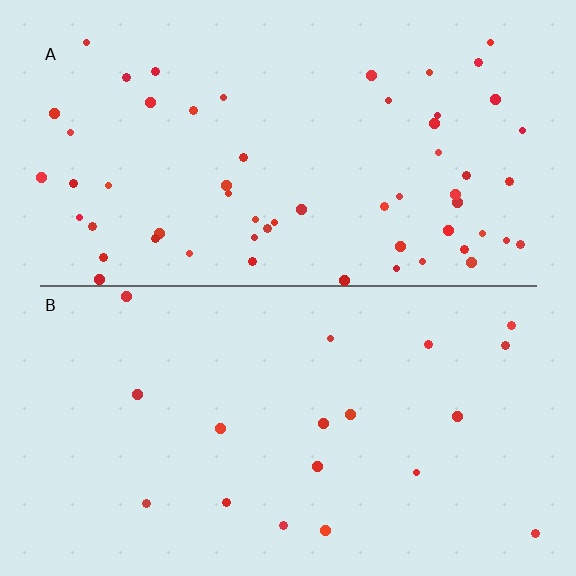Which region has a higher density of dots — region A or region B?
A (the top).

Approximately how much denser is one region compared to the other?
Approximately 3.2× — region A over region B.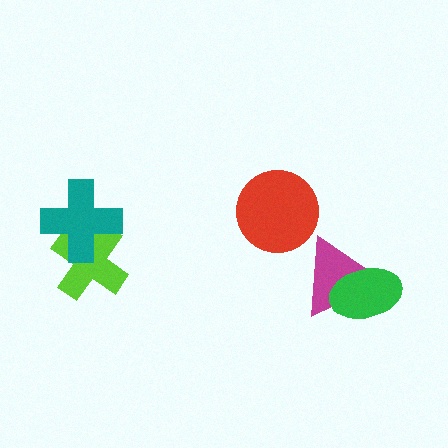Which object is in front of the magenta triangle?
The green ellipse is in front of the magenta triangle.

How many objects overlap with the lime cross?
1 object overlaps with the lime cross.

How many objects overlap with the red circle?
0 objects overlap with the red circle.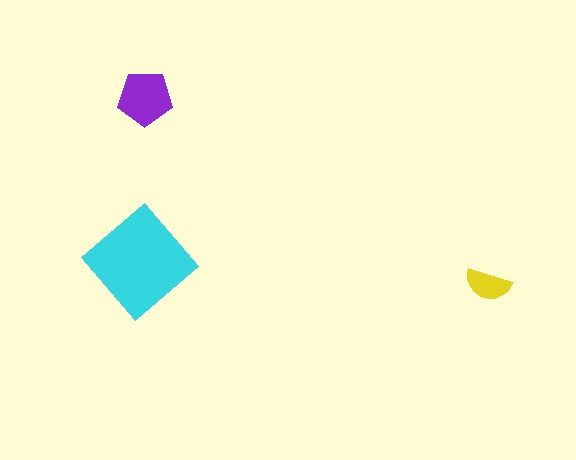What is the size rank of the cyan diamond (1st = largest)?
1st.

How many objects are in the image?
There are 3 objects in the image.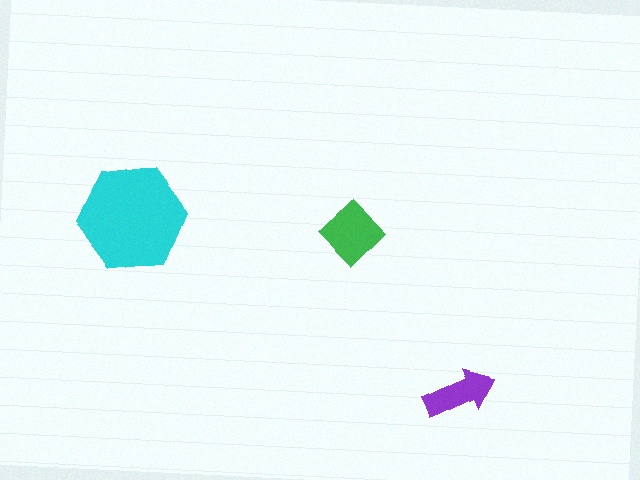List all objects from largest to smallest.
The cyan hexagon, the green diamond, the purple arrow.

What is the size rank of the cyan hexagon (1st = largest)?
1st.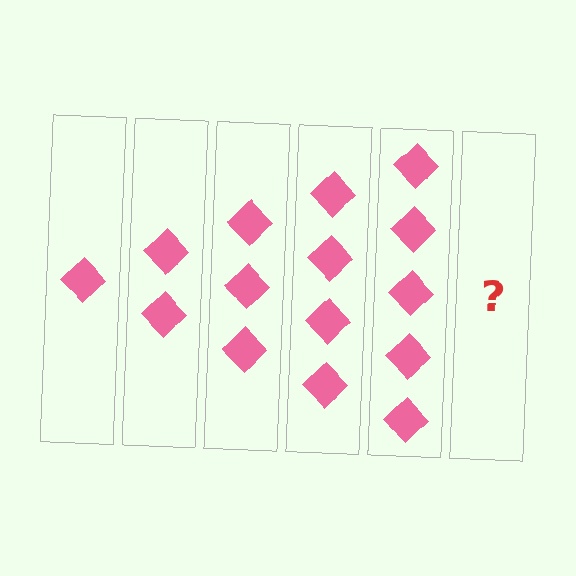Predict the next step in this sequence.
The next step is 6 diamonds.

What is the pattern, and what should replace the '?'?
The pattern is that each step adds one more diamond. The '?' should be 6 diamonds.